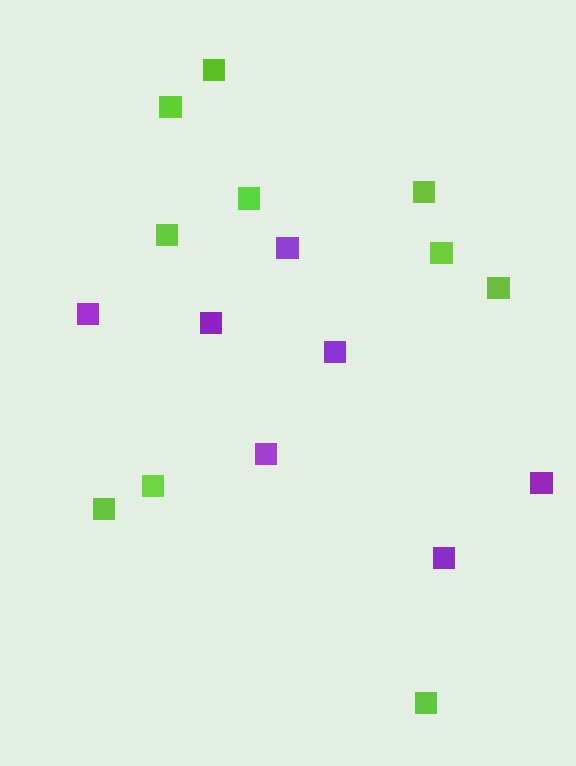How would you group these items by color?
There are 2 groups: one group of purple squares (7) and one group of lime squares (10).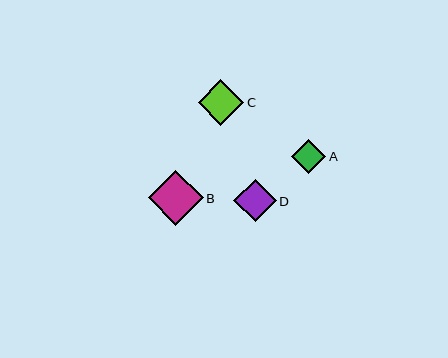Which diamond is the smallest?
Diamond A is the smallest with a size of approximately 34 pixels.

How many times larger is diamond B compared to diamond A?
Diamond B is approximately 1.6 times the size of diamond A.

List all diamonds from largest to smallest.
From largest to smallest: B, C, D, A.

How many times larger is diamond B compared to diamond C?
Diamond B is approximately 1.2 times the size of diamond C.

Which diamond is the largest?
Diamond B is the largest with a size of approximately 55 pixels.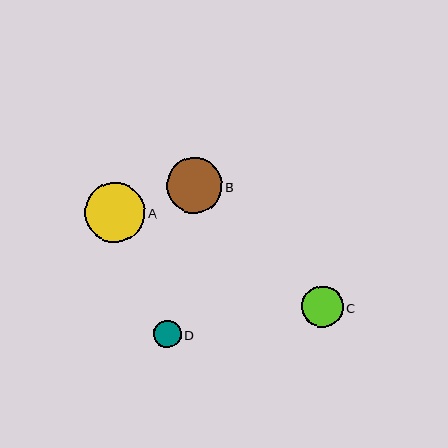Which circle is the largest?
Circle A is the largest with a size of approximately 61 pixels.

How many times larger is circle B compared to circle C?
Circle B is approximately 1.3 times the size of circle C.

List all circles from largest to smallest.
From largest to smallest: A, B, C, D.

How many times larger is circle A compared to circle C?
Circle A is approximately 1.5 times the size of circle C.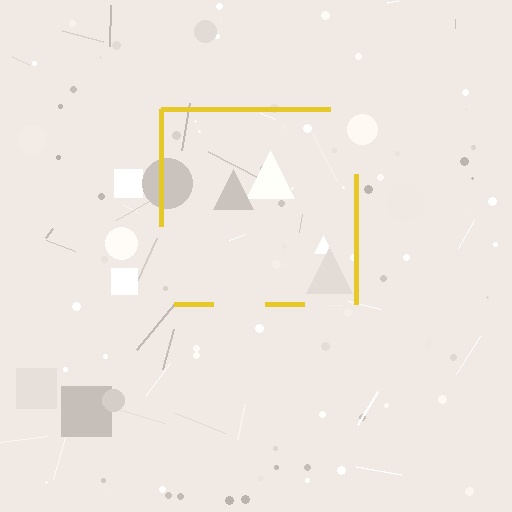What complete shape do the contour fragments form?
The contour fragments form a square.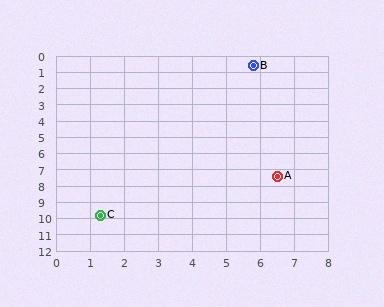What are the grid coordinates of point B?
Point B is at approximately (5.8, 0.6).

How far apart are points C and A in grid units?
Points C and A are about 5.7 grid units apart.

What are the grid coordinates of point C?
Point C is at approximately (1.3, 9.8).